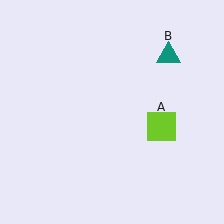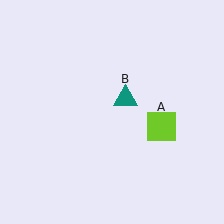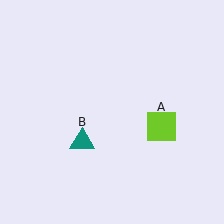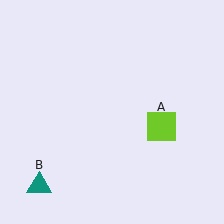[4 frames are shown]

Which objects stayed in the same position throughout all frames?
Lime square (object A) remained stationary.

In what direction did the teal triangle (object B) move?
The teal triangle (object B) moved down and to the left.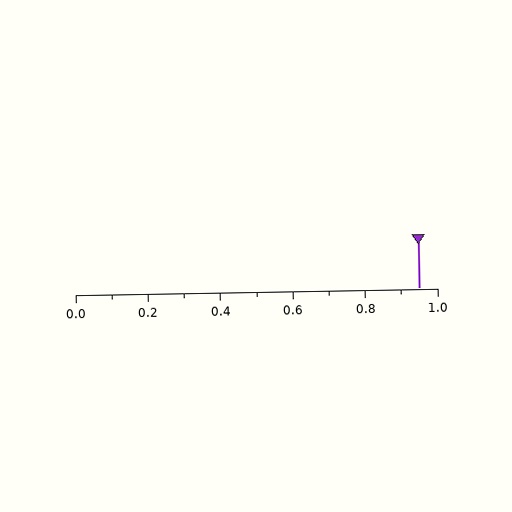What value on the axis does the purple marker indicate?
The marker indicates approximately 0.95.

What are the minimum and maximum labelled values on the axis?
The axis runs from 0.0 to 1.0.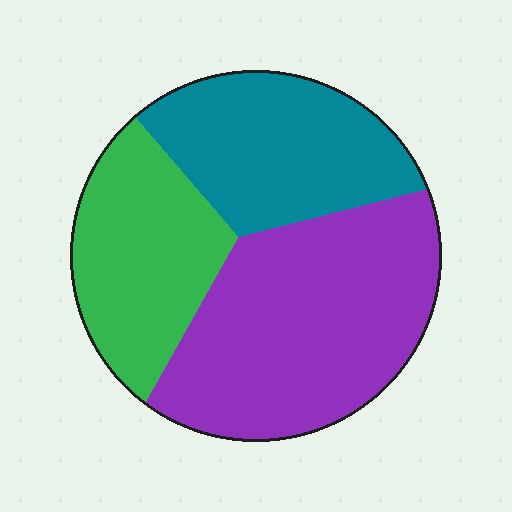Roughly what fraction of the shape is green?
Green takes up about one quarter (1/4) of the shape.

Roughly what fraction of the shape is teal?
Teal takes up about one quarter (1/4) of the shape.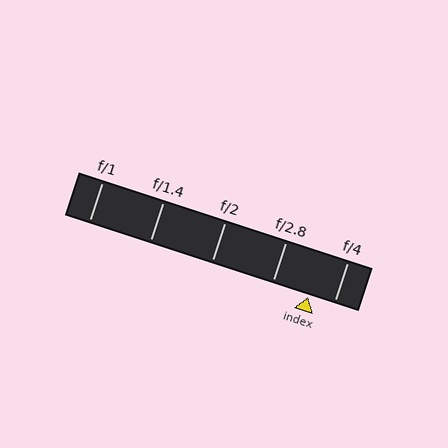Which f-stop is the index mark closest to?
The index mark is closest to f/4.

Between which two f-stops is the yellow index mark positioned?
The index mark is between f/2.8 and f/4.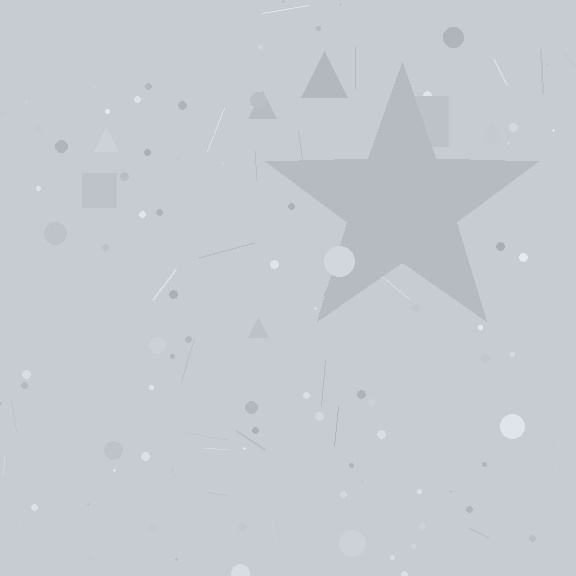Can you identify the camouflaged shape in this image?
The camouflaged shape is a star.